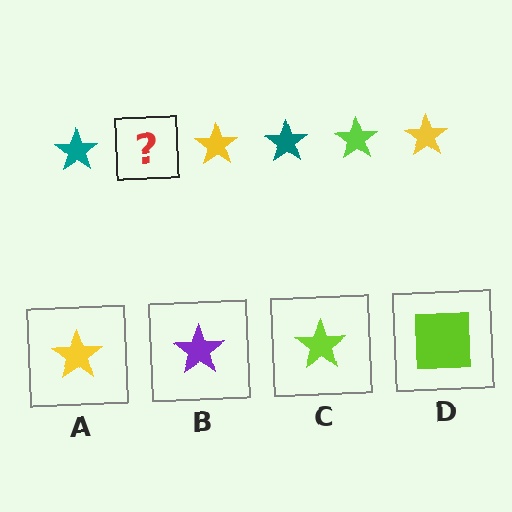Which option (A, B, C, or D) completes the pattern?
C.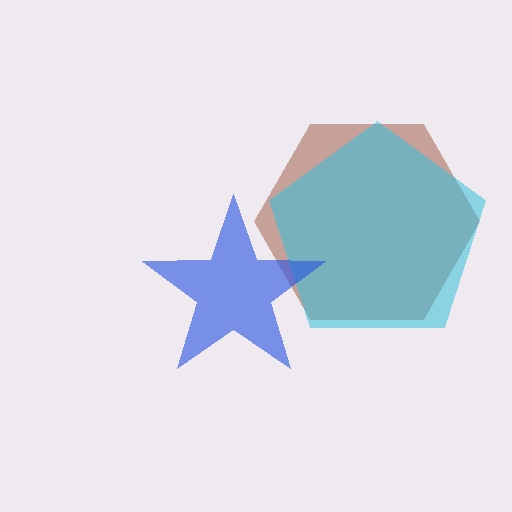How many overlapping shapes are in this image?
There are 3 overlapping shapes in the image.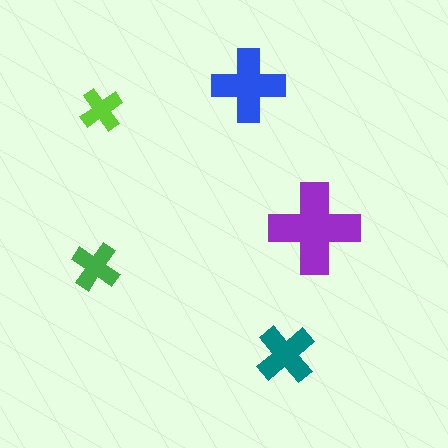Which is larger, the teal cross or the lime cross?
The teal one.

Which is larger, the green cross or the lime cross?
The green one.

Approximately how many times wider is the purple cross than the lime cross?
About 2 times wider.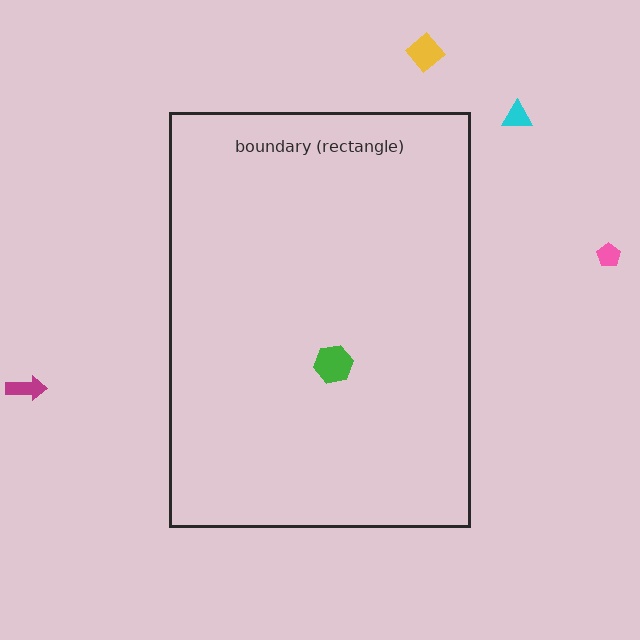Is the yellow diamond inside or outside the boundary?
Outside.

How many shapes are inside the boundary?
1 inside, 4 outside.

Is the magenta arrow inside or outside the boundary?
Outside.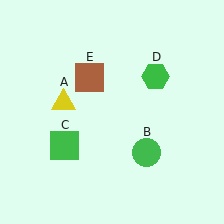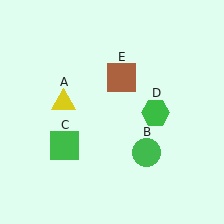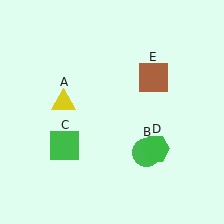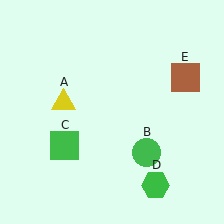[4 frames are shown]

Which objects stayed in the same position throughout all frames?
Yellow triangle (object A) and green circle (object B) and green square (object C) remained stationary.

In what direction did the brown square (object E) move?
The brown square (object E) moved right.